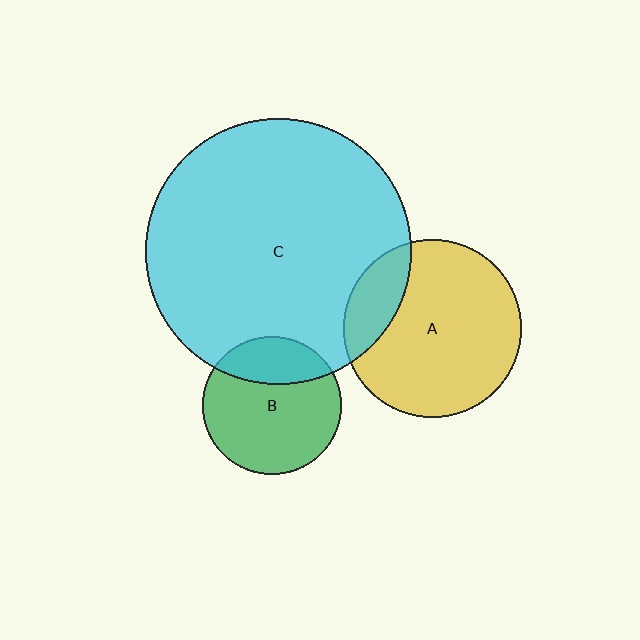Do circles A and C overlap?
Yes.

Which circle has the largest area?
Circle C (cyan).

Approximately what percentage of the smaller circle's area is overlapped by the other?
Approximately 20%.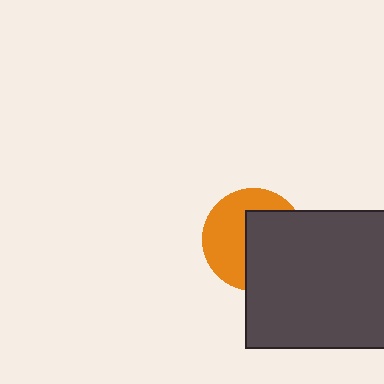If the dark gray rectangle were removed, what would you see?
You would see the complete orange circle.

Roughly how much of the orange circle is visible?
About half of it is visible (roughly 50%).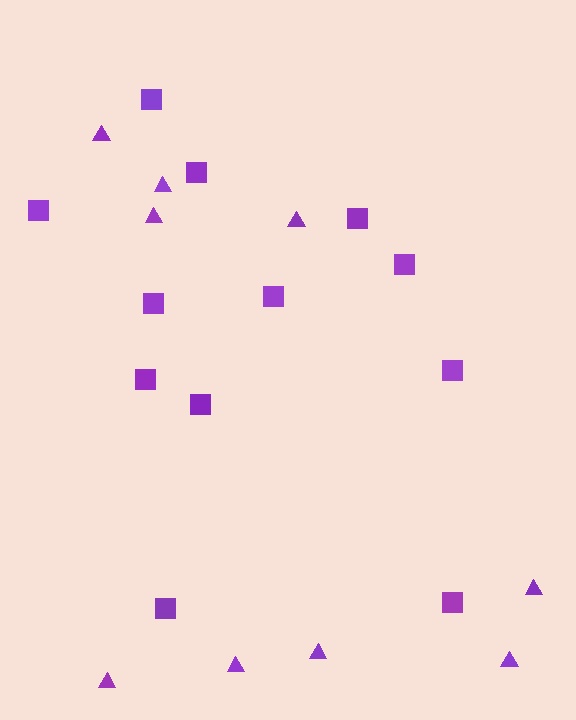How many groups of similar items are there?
There are 2 groups: one group of triangles (9) and one group of squares (12).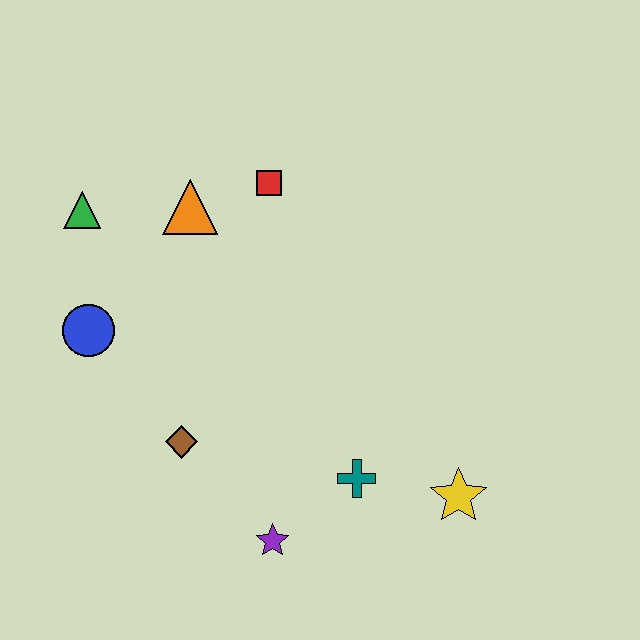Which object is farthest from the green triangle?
The yellow star is farthest from the green triangle.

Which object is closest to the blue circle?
The green triangle is closest to the blue circle.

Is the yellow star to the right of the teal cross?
Yes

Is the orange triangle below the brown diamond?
No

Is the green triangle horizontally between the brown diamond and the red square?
No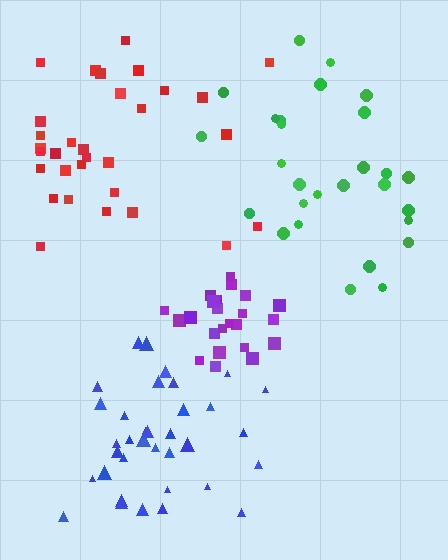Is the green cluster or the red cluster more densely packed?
Green.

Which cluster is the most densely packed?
Purple.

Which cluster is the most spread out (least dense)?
Red.